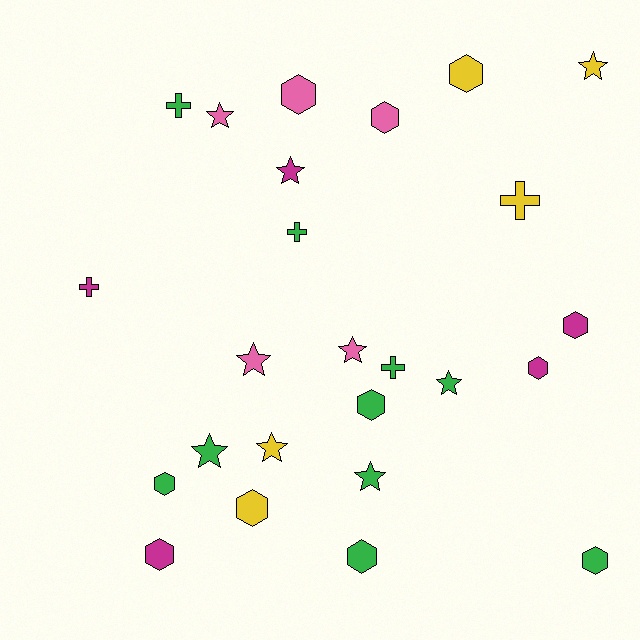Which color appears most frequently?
Green, with 10 objects.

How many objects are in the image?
There are 25 objects.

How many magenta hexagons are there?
There are 3 magenta hexagons.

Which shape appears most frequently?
Hexagon, with 11 objects.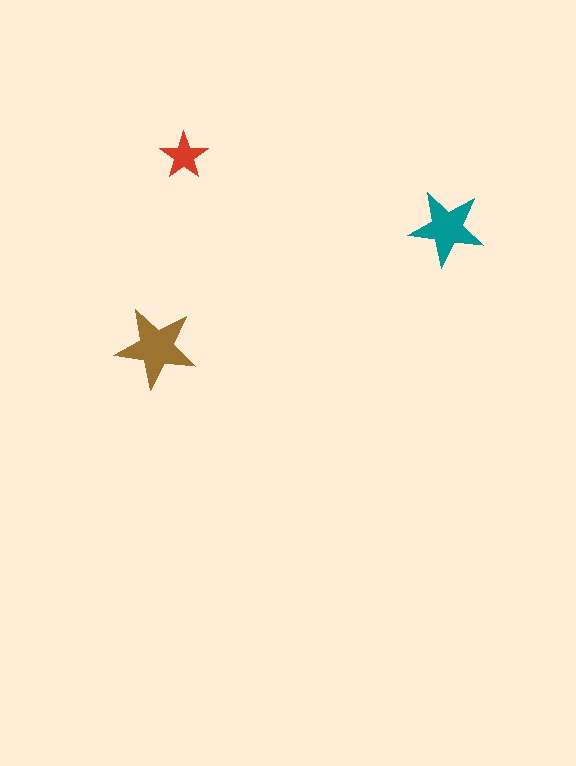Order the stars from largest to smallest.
the brown one, the teal one, the red one.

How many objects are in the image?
There are 3 objects in the image.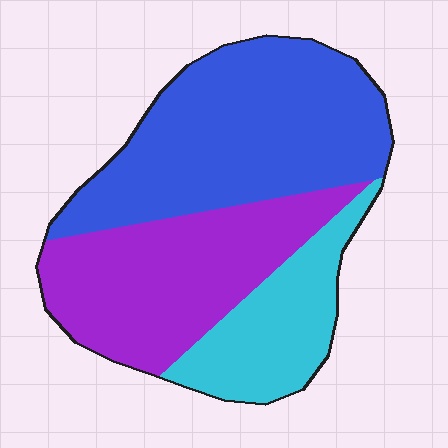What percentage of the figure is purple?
Purple takes up about one third (1/3) of the figure.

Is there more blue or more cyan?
Blue.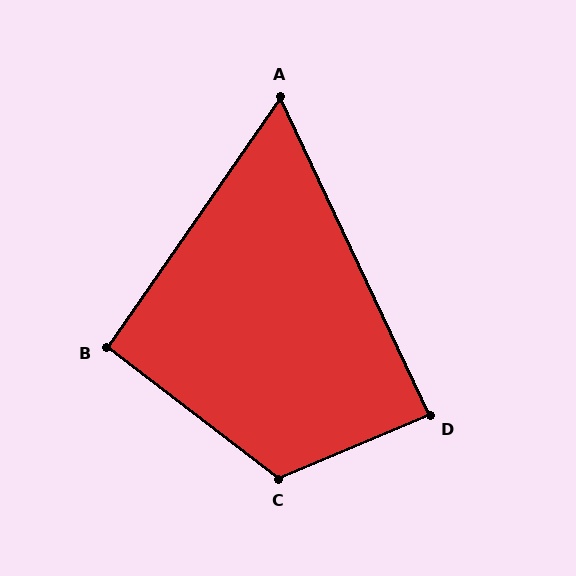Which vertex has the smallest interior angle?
A, at approximately 60 degrees.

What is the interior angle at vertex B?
Approximately 93 degrees (approximately right).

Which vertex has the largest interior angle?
C, at approximately 120 degrees.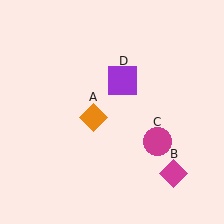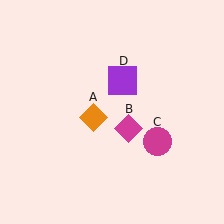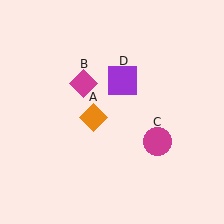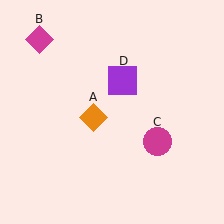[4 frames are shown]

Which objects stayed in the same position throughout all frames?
Orange diamond (object A) and magenta circle (object C) and purple square (object D) remained stationary.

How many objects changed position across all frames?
1 object changed position: magenta diamond (object B).